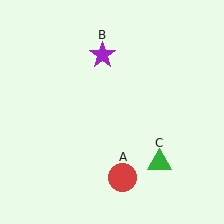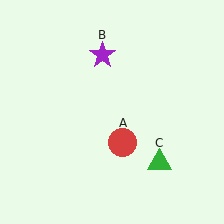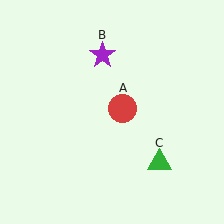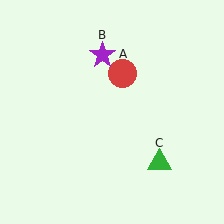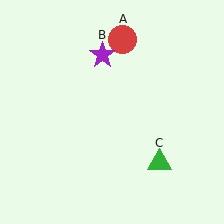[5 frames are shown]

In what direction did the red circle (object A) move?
The red circle (object A) moved up.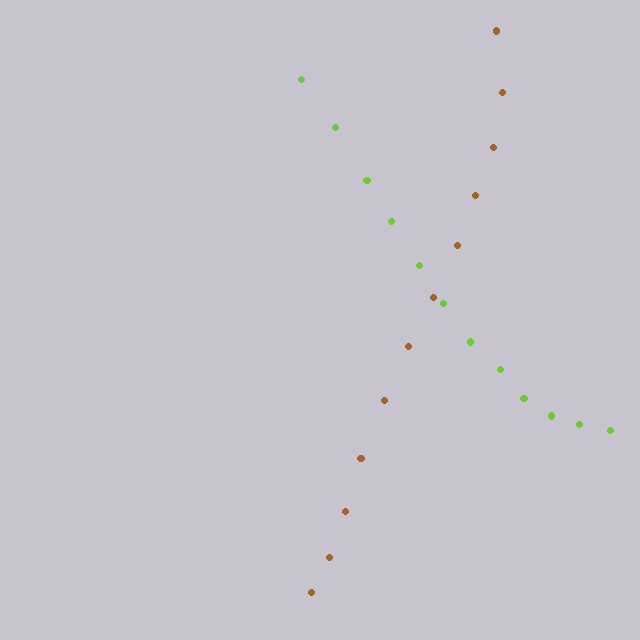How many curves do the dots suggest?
There are 2 distinct paths.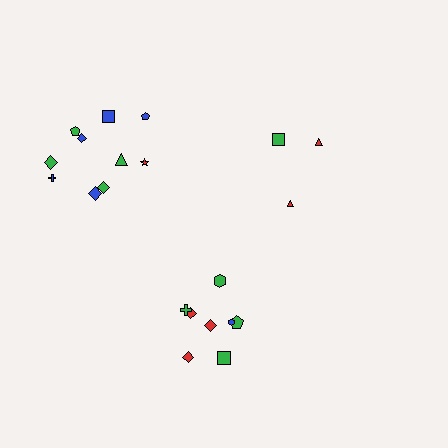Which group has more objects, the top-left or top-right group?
The top-left group.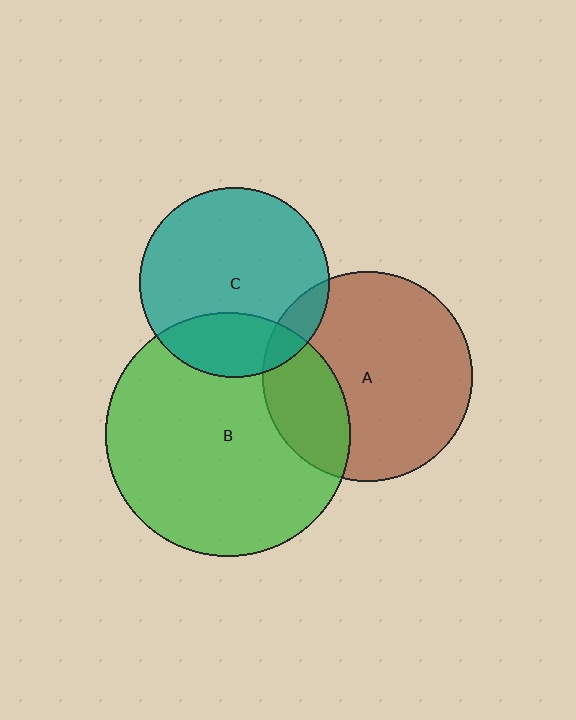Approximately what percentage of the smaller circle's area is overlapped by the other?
Approximately 10%.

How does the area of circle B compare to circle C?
Approximately 1.7 times.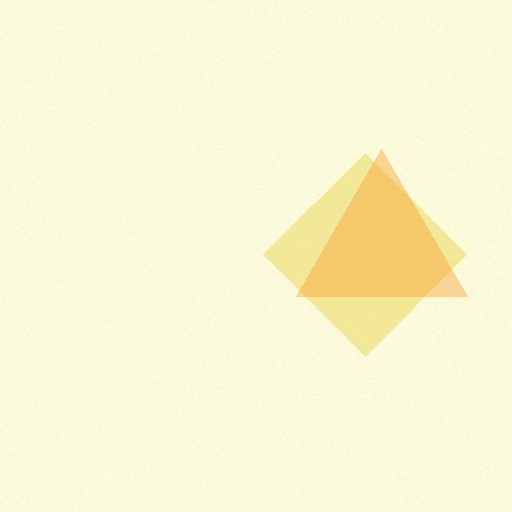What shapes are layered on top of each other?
The layered shapes are: a yellow diamond, an orange triangle.